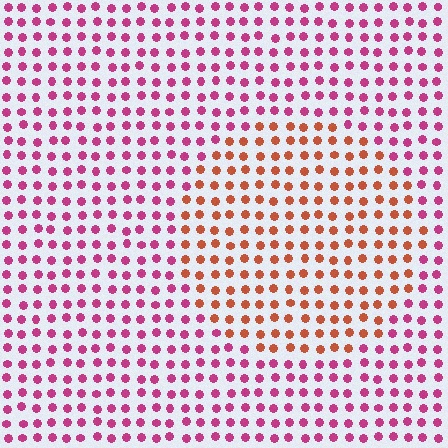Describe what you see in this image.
The image is filled with small magenta elements in a uniform arrangement. A circle-shaped region is visible where the elements are tinted to a slightly different hue, forming a subtle color boundary.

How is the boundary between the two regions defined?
The boundary is defined purely by a slight shift in hue (about 46 degrees). Spacing, size, and orientation are identical on both sides.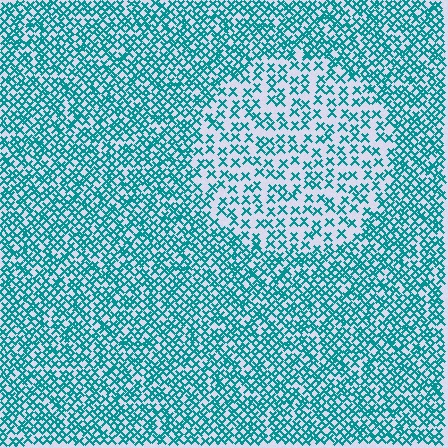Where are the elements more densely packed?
The elements are more densely packed outside the circle boundary.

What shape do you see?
I see a circle.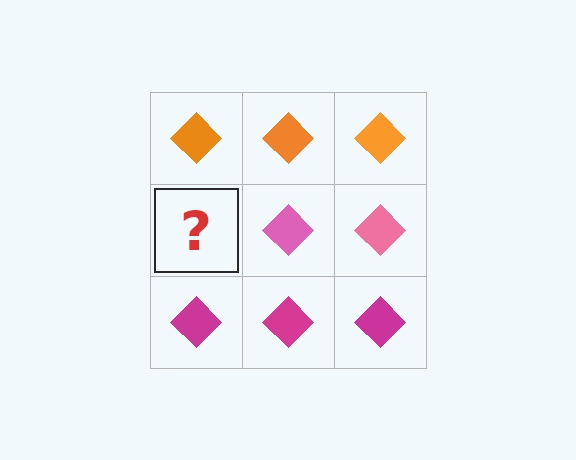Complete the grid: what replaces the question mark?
The question mark should be replaced with a pink diamond.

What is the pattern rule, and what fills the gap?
The rule is that each row has a consistent color. The gap should be filled with a pink diamond.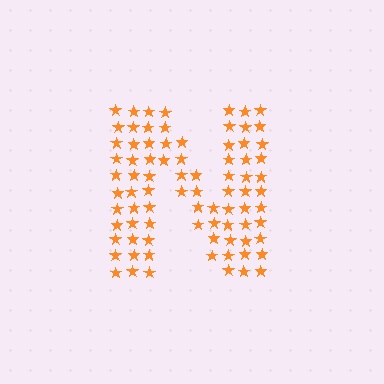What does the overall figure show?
The overall figure shows the letter N.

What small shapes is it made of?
It is made of small stars.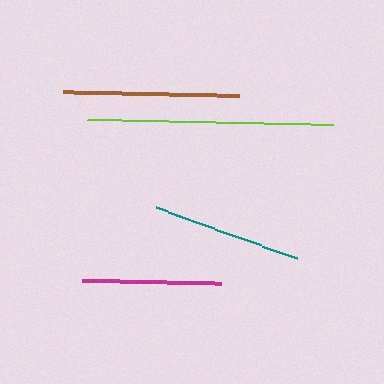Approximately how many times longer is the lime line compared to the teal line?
The lime line is approximately 1.6 times the length of the teal line.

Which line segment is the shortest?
The magenta line is the shortest at approximately 139 pixels.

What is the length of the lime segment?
The lime segment is approximately 246 pixels long.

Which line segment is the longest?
The lime line is the longest at approximately 246 pixels.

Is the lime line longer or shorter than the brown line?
The lime line is longer than the brown line.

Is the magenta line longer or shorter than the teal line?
The teal line is longer than the magenta line.